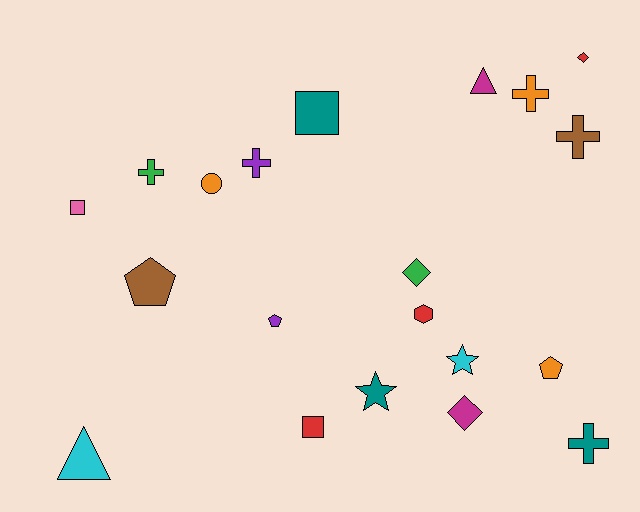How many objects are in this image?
There are 20 objects.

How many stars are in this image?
There are 2 stars.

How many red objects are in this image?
There are 3 red objects.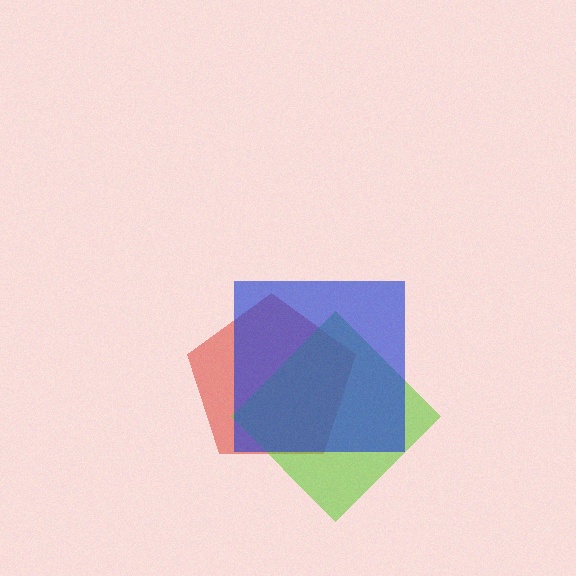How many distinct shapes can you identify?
There are 3 distinct shapes: a red pentagon, a lime diamond, a blue square.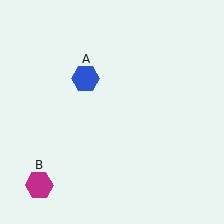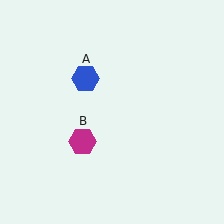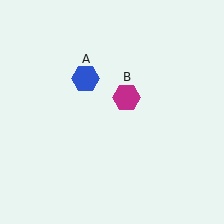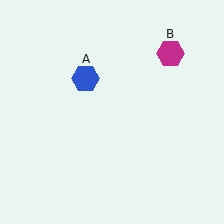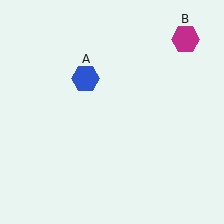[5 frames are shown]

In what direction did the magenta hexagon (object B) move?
The magenta hexagon (object B) moved up and to the right.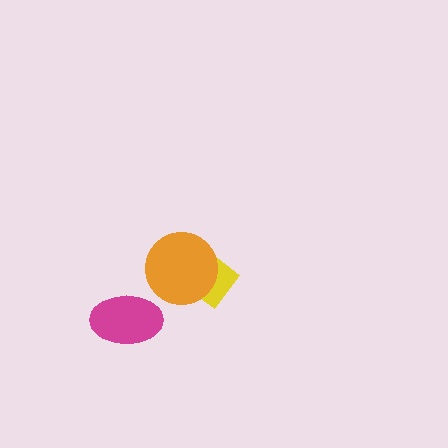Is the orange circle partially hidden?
No, no other shape covers it.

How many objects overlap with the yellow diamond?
1 object overlaps with the yellow diamond.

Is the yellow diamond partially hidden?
Yes, it is partially covered by another shape.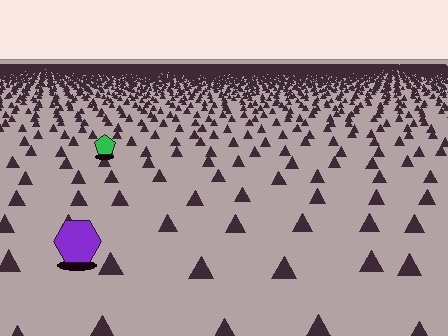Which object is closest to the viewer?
The purple hexagon is closest. The texture marks near it are larger and more spread out.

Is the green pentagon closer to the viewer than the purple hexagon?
No. The purple hexagon is closer — you can tell from the texture gradient: the ground texture is coarser near it.